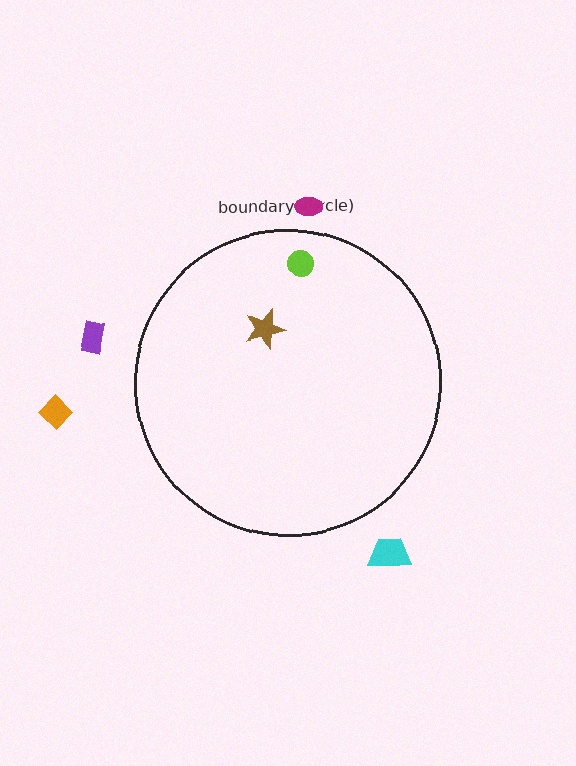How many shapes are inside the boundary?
2 inside, 4 outside.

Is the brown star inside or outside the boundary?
Inside.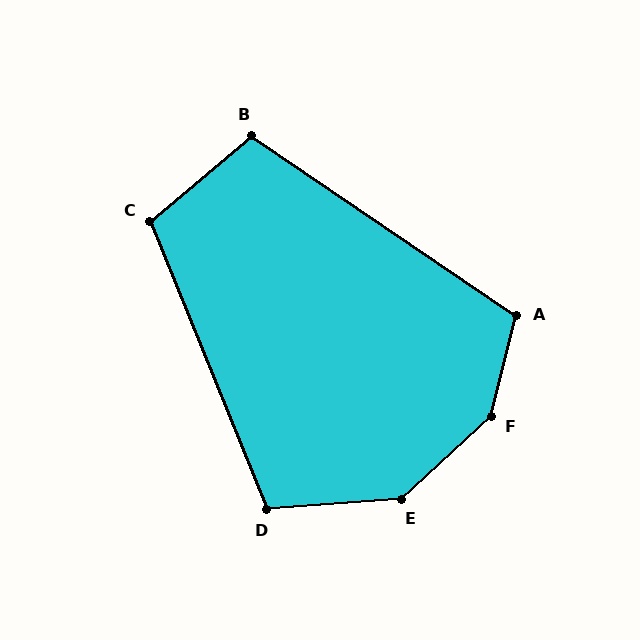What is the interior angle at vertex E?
Approximately 142 degrees (obtuse).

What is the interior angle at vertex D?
Approximately 108 degrees (obtuse).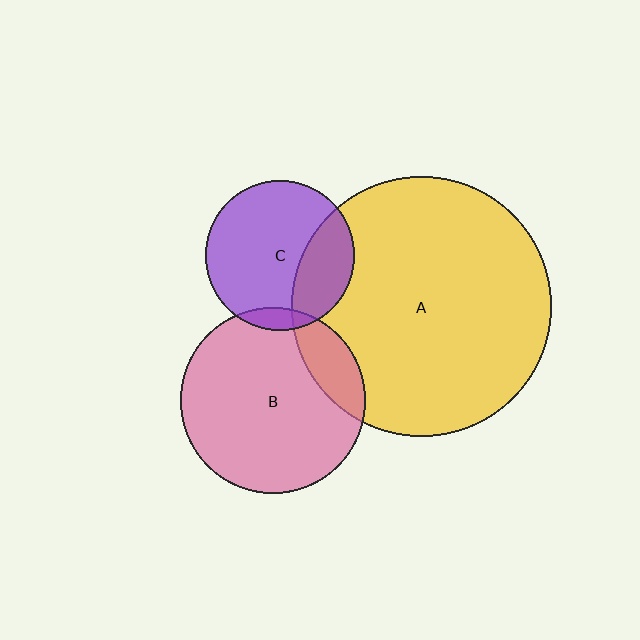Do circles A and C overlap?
Yes.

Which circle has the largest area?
Circle A (yellow).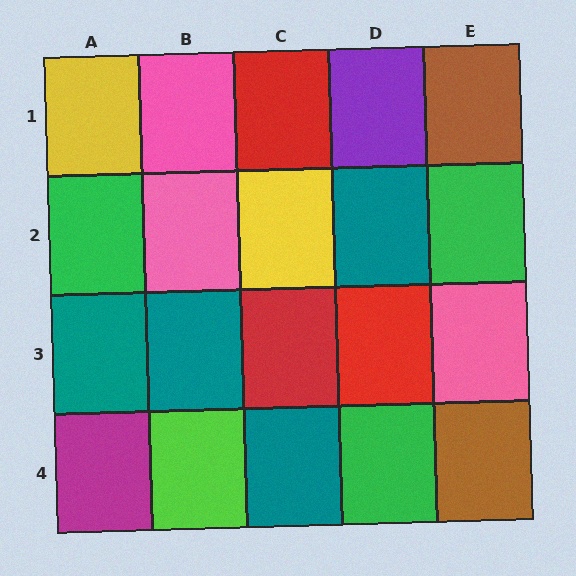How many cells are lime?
1 cell is lime.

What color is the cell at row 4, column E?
Brown.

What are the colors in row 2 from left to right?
Green, pink, yellow, teal, green.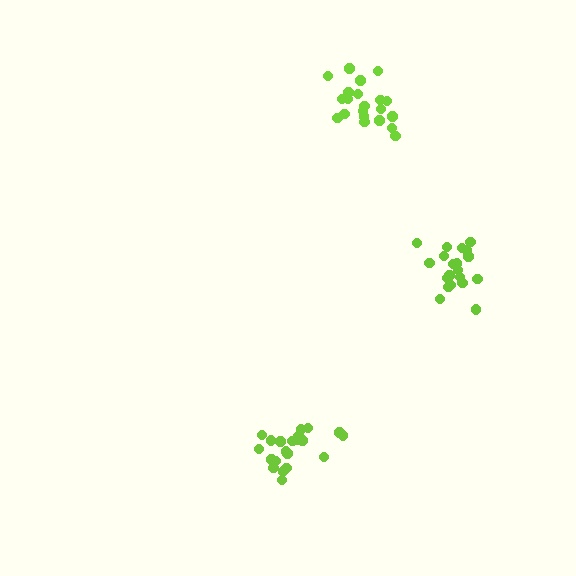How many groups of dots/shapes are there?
There are 3 groups.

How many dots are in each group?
Group 1: 21 dots, Group 2: 21 dots, Group 3: 21 dots (63 total).